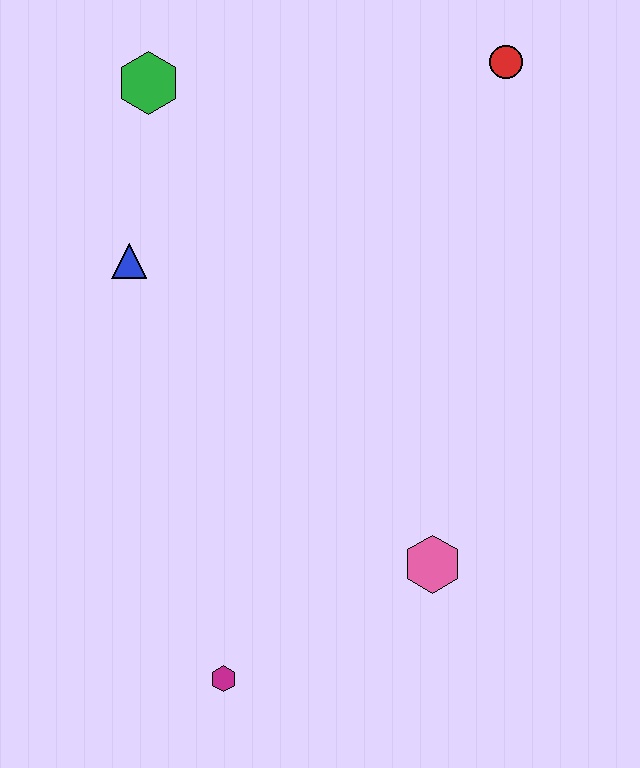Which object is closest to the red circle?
The green hexagon is closest to the red circle.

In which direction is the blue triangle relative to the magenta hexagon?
The blue triangle is above the magenta hexagon.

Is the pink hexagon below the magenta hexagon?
No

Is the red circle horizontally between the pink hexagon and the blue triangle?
No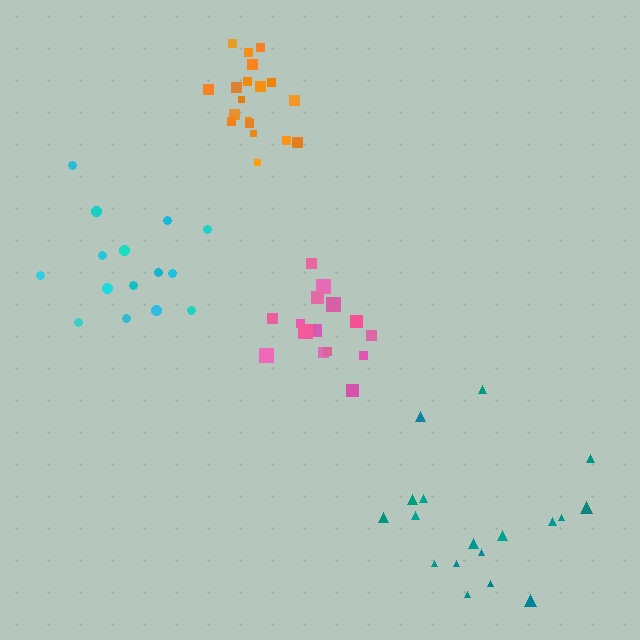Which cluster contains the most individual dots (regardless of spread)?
Orange (19).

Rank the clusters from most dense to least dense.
orange, pink, teal, cyan.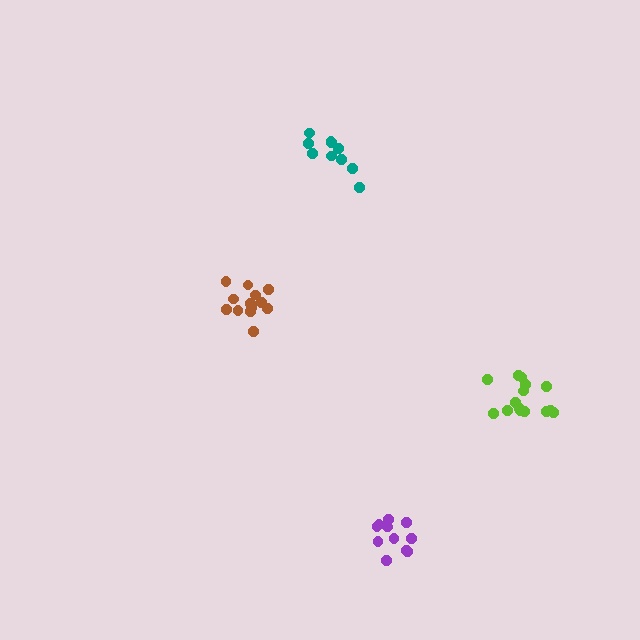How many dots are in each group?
Group 1: 11 dots, Group 2: 15 dots, Group 3: 13 dots, Group 4: 10 dots (49 total).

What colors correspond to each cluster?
The clusters are colored: purple, lime, brown, teal.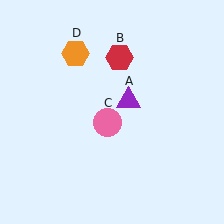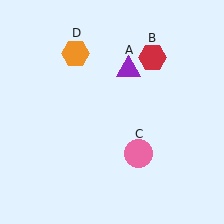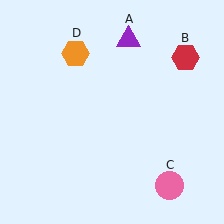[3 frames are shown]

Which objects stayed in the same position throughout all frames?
Orange hexagon (object D) remained stationary.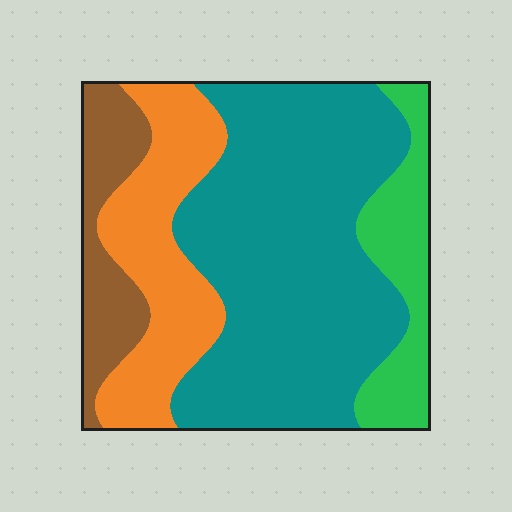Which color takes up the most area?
Teal, at roughly 55%.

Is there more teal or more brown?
Teal.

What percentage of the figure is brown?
Brown takes up less than a quarter of the figure.